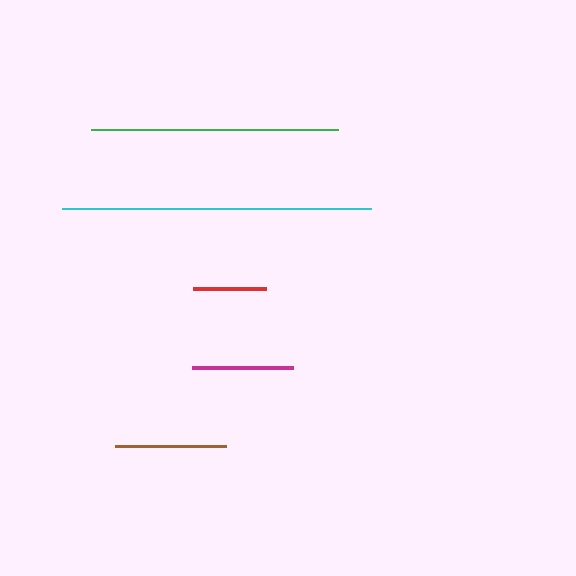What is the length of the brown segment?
The brown segment is approximately 111 pixels long.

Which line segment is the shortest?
The red line is the shortest at approximately 73 pixels.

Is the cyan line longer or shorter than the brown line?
The cyan line is longer than the brown line.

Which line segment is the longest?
The cyan line is the longest at approximately 309 pixels.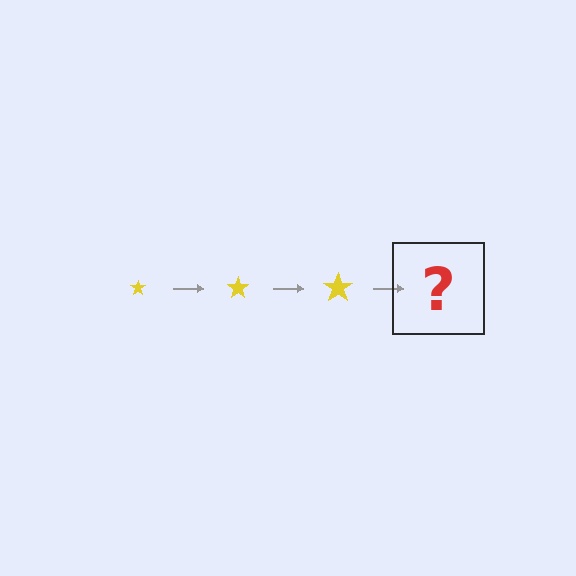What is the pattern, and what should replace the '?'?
The pattern is that the star gets progressively larger each step. The '?' should be a yellow star, larger than the previous one.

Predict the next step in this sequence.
The next step is a yellow star, larger than the previous one.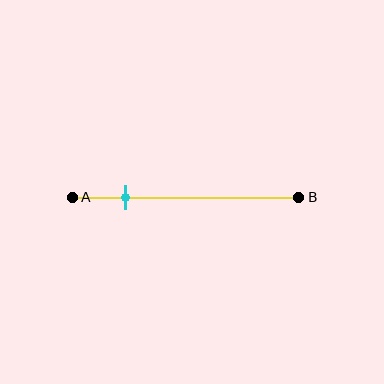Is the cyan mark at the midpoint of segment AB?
No, the mark is at about 25% from A, not at the 50% midpoint.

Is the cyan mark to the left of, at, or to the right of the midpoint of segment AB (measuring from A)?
The cyan mark is to the left of the midpoint of segment AB.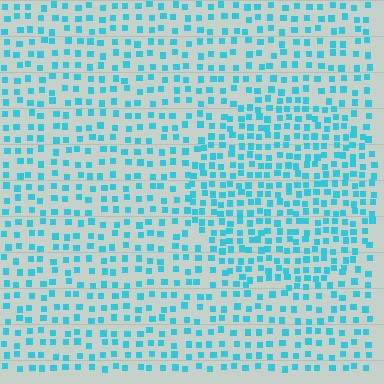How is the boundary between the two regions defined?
The boundary is defined by a change in element density (approximately 1.6x ratio). All elements are the same color, size, and shape.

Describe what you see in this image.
The image contains small cyan elements arranged at two different densities. A circle-shaped region is visible where the elements are more densely packed than the surrounding area.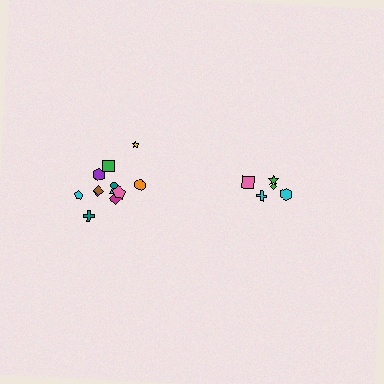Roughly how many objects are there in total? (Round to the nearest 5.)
Roughly 15 objects in total.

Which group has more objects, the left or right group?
The left group.